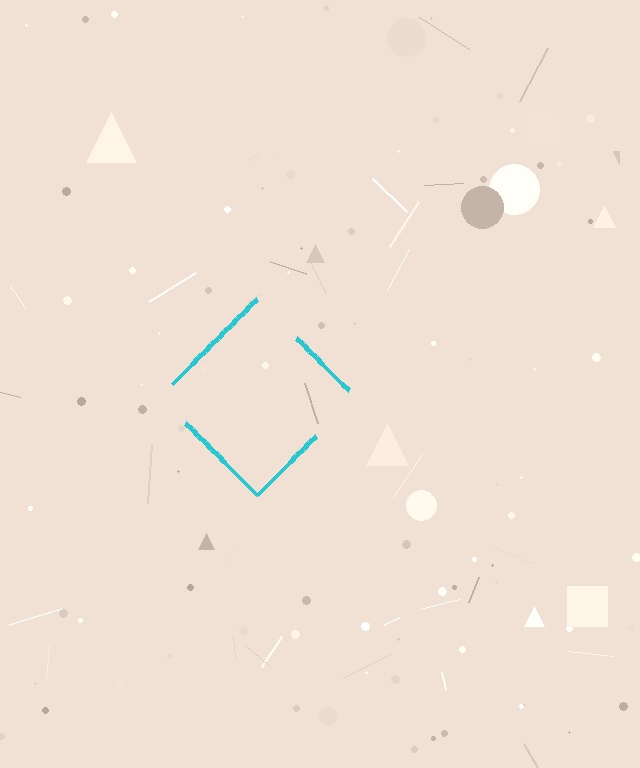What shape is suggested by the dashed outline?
The dashed outline suggests a diamond.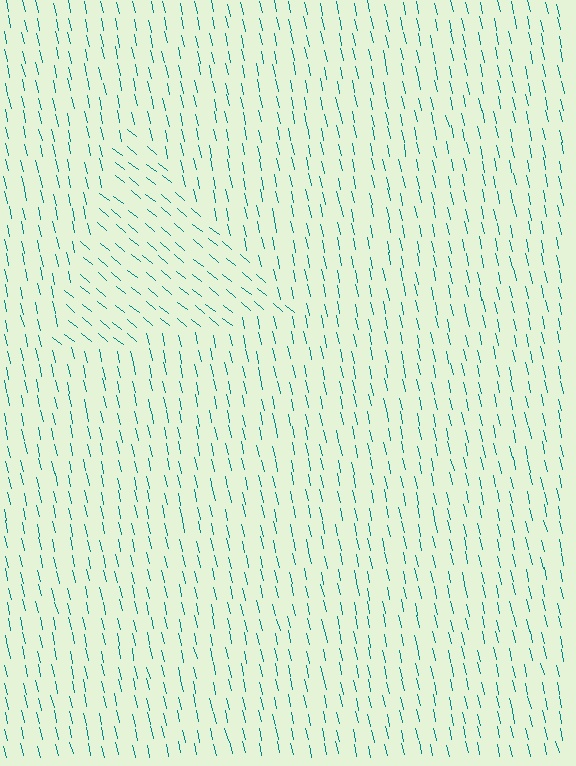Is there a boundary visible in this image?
Yes, there is a texture boundary formed by a change in line orientation.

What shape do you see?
I see a triangle.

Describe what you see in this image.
The image is filled with small teal line segments. A triangle region in the image has lines oriented differently from the surrounding lines, creating a visible texture boundary.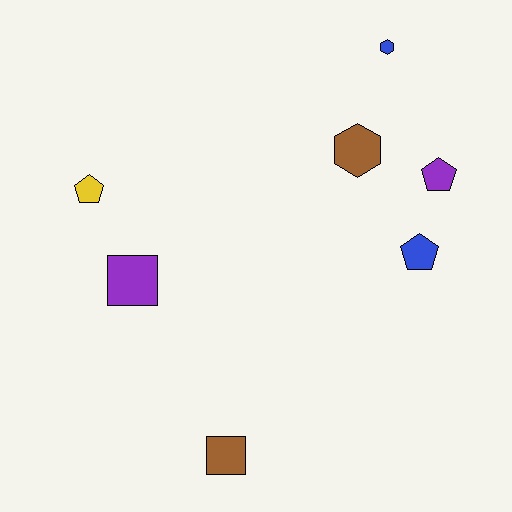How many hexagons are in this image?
There are 2 hexagons.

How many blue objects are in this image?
There are 2 blue objects.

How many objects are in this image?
There are 7 objects.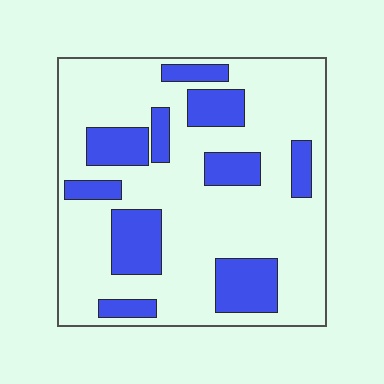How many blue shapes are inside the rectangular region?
10.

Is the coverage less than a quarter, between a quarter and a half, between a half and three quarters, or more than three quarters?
Between a quarter and a half.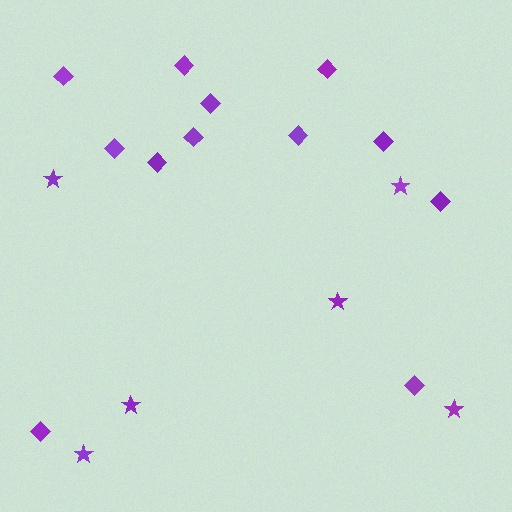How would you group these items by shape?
There are 2 groups: one group of stars (6) and one group of diamonds (12).